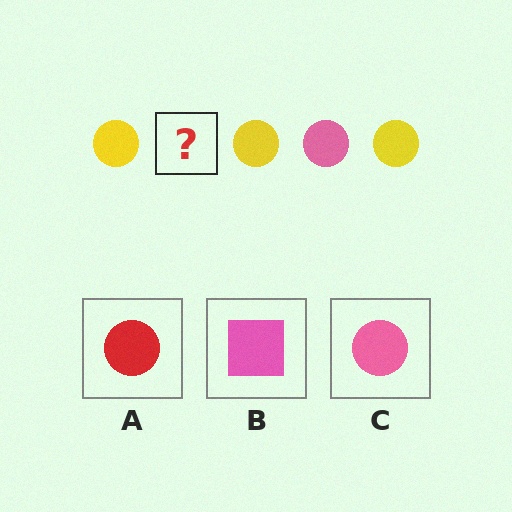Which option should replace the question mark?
Option C.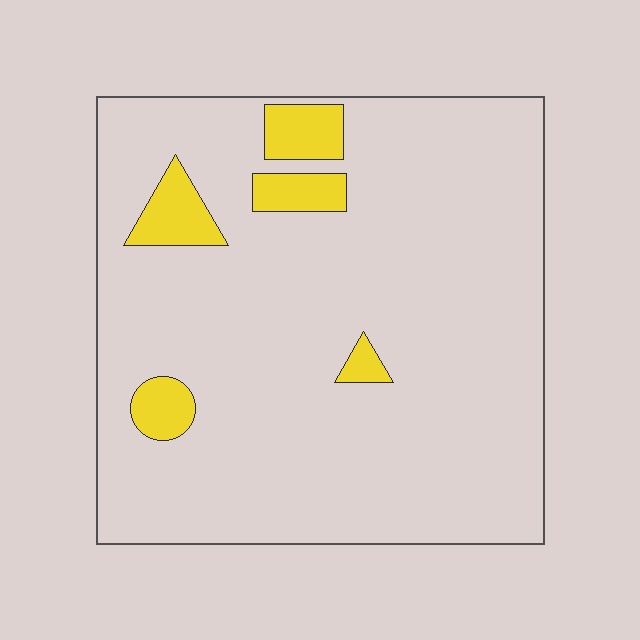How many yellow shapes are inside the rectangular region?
5.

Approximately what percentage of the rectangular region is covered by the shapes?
Approximately 10%.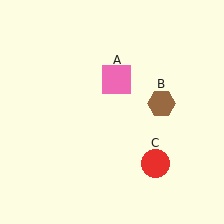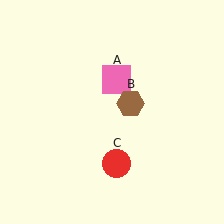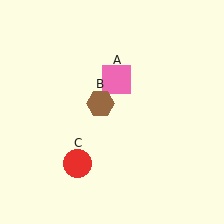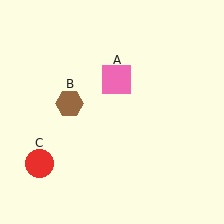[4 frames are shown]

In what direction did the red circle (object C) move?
The red circle (object C) moved left.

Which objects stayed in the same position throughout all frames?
Pink square (object A) remained stationary.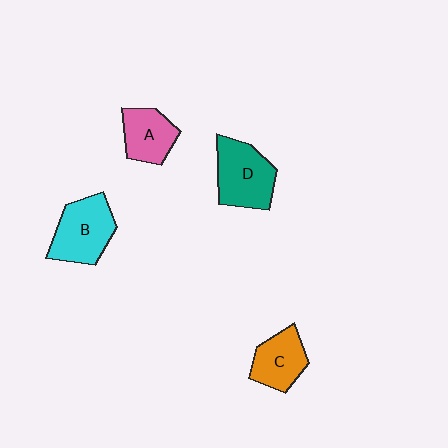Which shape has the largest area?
Shape D (teal).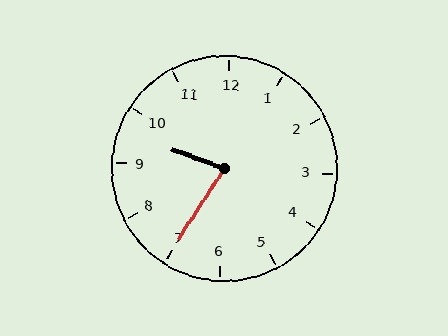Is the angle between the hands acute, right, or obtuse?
It is acute.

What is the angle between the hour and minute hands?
Approximately 78 degrees.